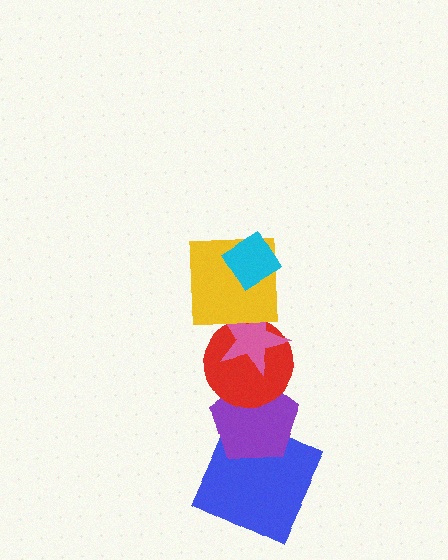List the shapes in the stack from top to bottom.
From top to bottom: the cyan diamond, the yellow square, the pink star, the red circle, the purple pentagon, the blue square.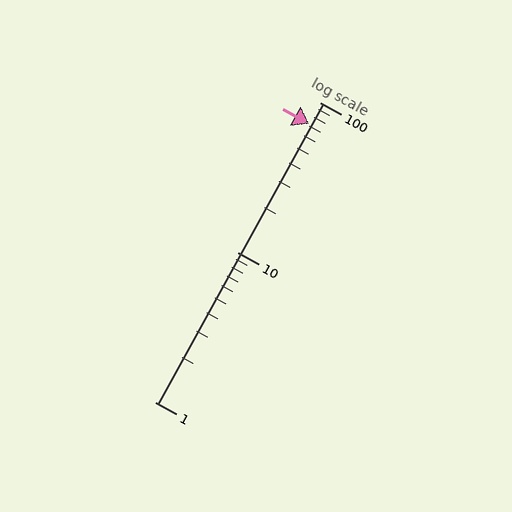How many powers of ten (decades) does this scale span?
The scale spans 2 decades, from 1 to 100.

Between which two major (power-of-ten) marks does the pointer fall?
The pointer is between 10 and 100.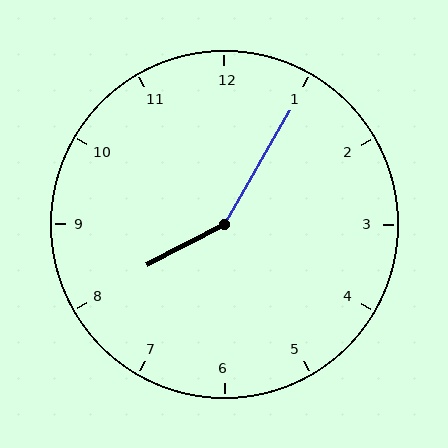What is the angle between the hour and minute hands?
Approximately 148 degrees.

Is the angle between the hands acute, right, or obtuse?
It is obtuse.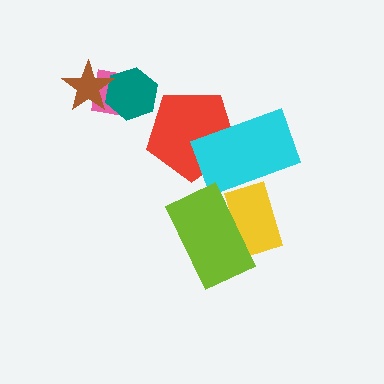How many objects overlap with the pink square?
2 objects overlap with the pink square.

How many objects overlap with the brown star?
2 objects overlap with the brown star.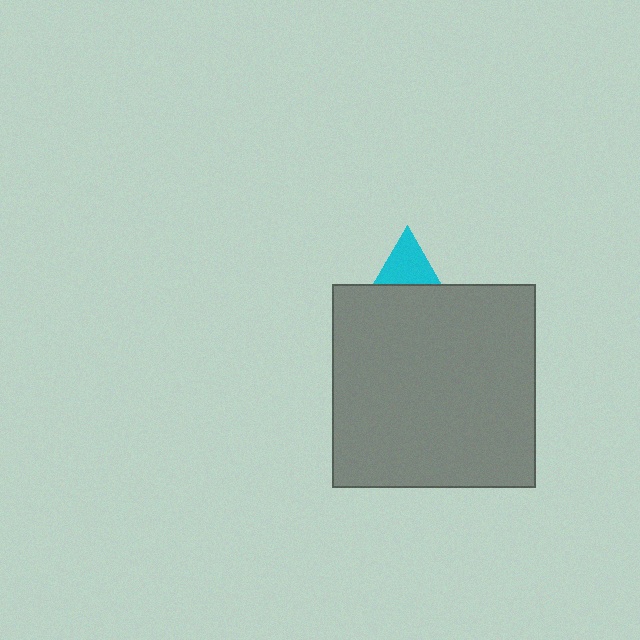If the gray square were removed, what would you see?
You would see the complete cyan triangle.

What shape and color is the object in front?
The object in front is a gray square.